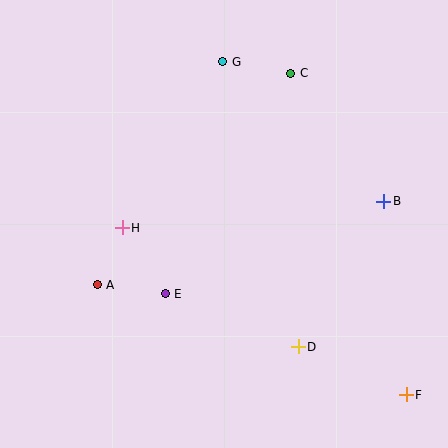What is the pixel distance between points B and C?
The distance between B and C is 159 pixels.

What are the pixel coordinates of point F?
Point F is at (406, 395).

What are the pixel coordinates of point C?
Point C is at (290, 73).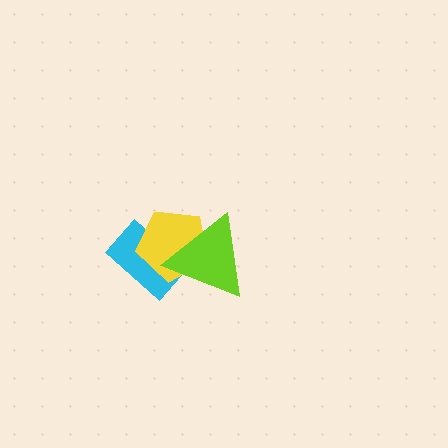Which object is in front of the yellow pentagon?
The lime triangle is in front of the yellow pentagon.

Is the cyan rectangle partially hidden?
Yes, it is partially covered by another shape.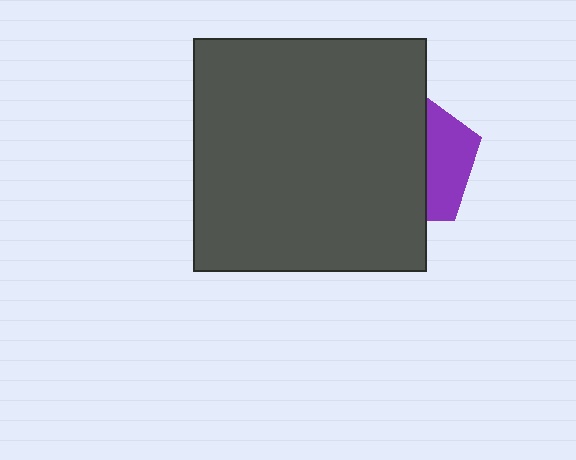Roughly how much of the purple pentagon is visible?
A small part of it is visible (roughly 34%).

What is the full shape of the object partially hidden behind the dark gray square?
The partially hidden object is a purple pentagon.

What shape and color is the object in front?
The object in front is a dark gray square.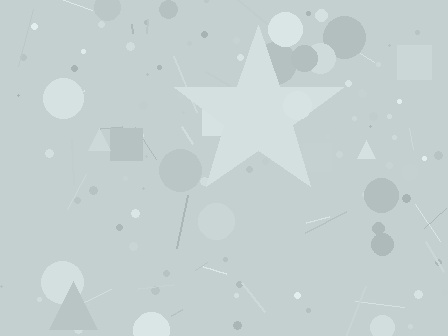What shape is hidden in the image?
A star is hidden in the image.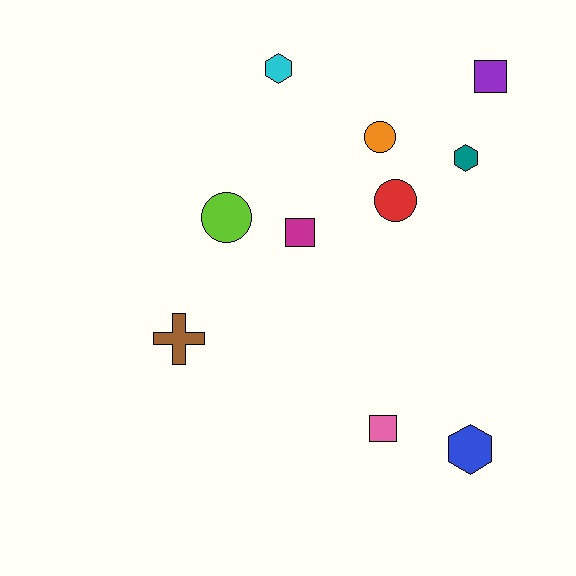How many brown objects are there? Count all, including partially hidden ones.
There is 1 brown object.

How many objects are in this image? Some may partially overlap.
There are 10 objects.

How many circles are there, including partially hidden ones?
There are 3 circles.